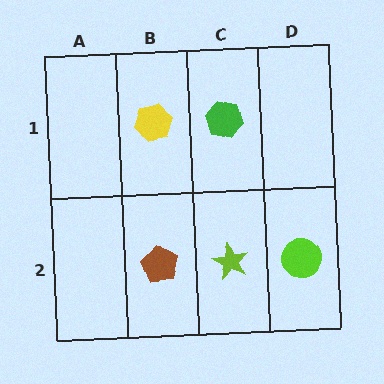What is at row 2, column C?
A lime star.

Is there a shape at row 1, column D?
No, that cell is empty.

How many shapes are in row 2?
3 shapes.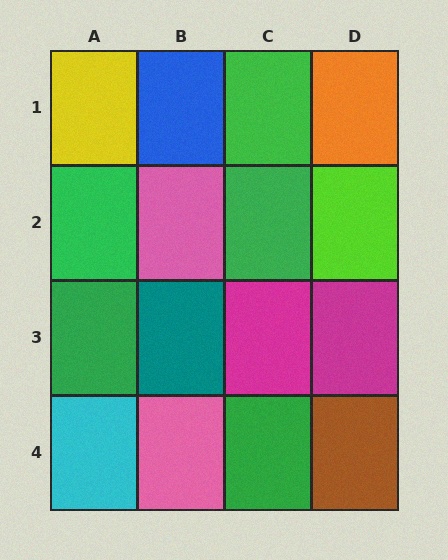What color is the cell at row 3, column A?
Green.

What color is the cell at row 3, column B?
Teal.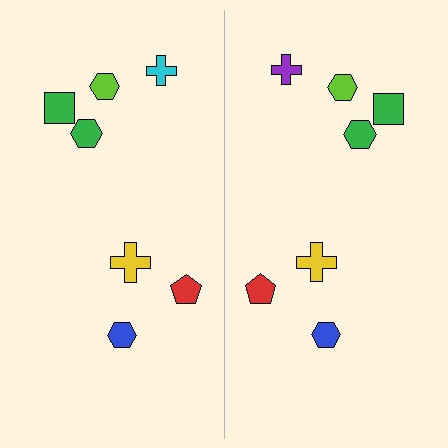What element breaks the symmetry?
The purple cross on the right side breaks the symmetry — its mirror counterpart is cyan.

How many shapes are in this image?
There are 14 shapes in this image.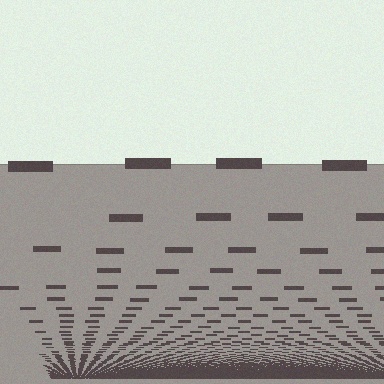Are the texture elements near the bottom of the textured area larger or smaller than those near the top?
Smaller. The gradient is inverted — elements near the bottom are smaller and denser.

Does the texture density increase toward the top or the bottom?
Density increases toward the bottom.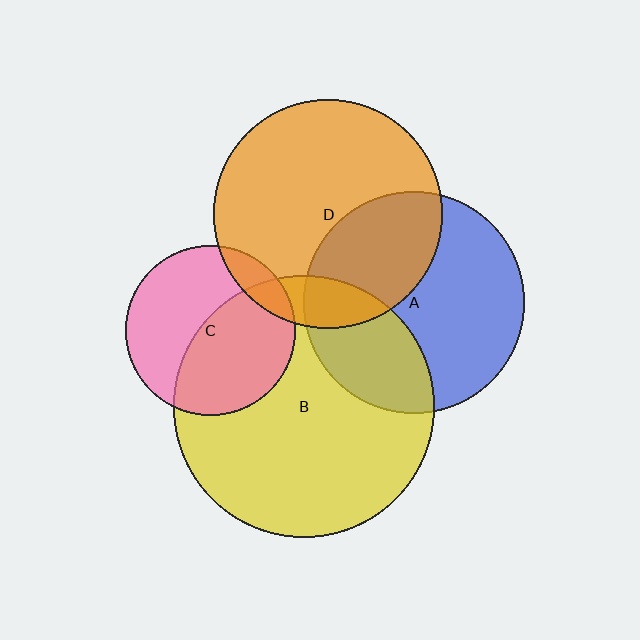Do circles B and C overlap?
Yes.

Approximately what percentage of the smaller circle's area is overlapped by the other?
Approximately 50%.